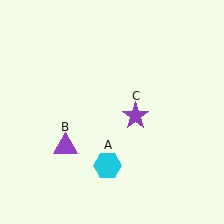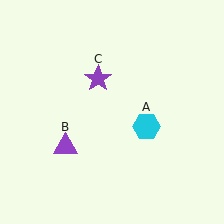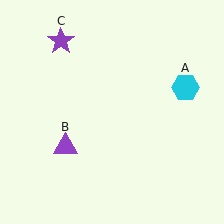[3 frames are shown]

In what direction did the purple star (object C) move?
The purple star (object C) moved up and to the left.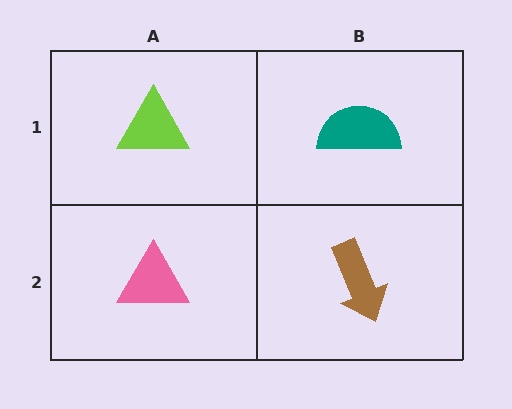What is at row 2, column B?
A brown arrow.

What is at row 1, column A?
A lime triangle.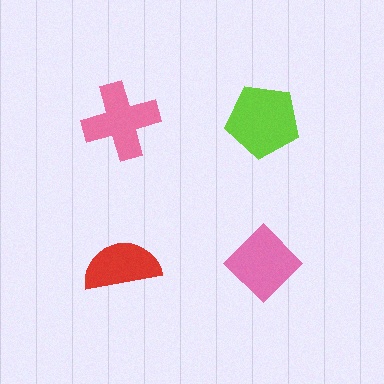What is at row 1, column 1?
A pink cross.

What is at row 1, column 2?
A lime pentagon.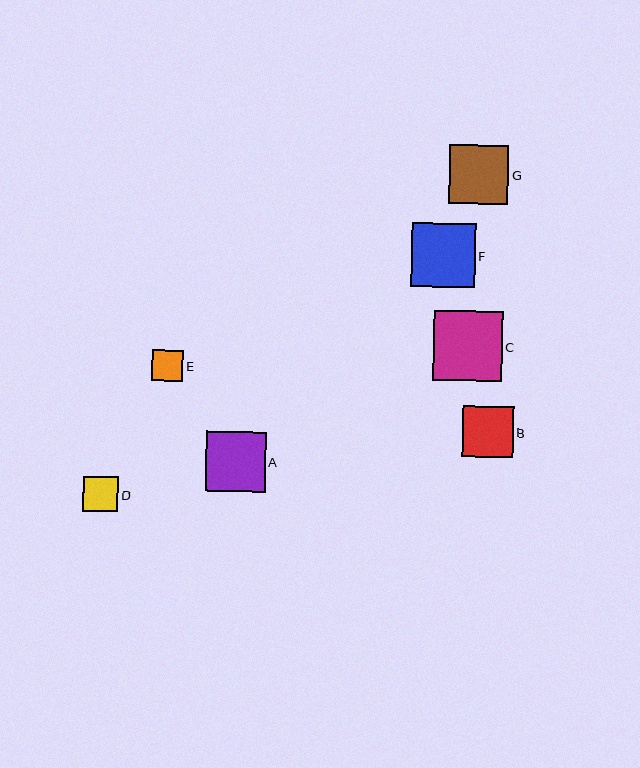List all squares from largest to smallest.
From largest to smallest: C, F, A, G, B, D, E.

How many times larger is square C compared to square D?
Square C is approximately 2.0 times the size of square D.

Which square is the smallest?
Square E is the smallest with a size of approximately 31 pixels.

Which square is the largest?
Square C is the largest with a size of approximately 69 pixels.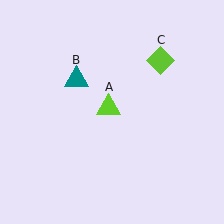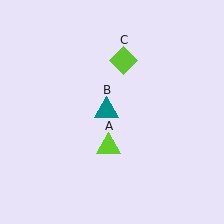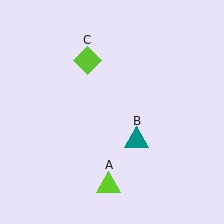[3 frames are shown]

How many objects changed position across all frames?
3 objects changed position: lime triangle (object A), teal triangle (object B), lime diamond (object C).